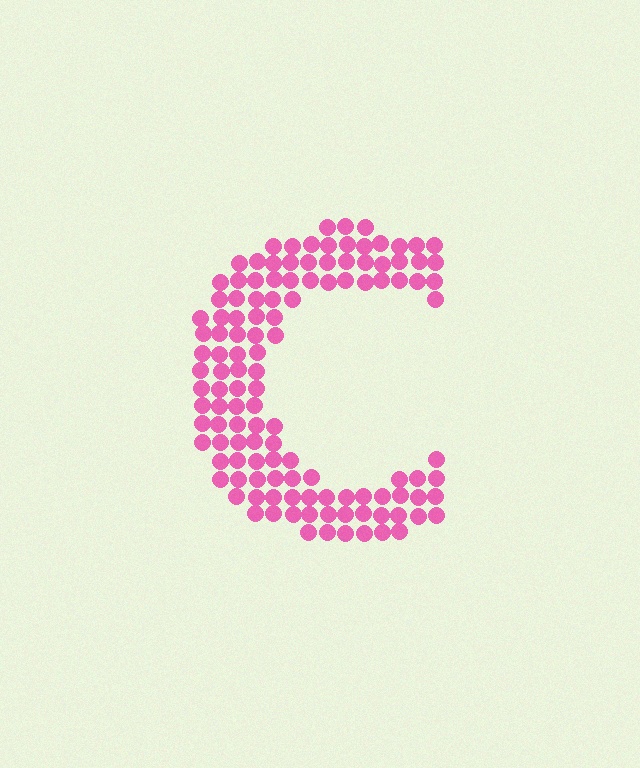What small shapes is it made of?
It is made of small circles.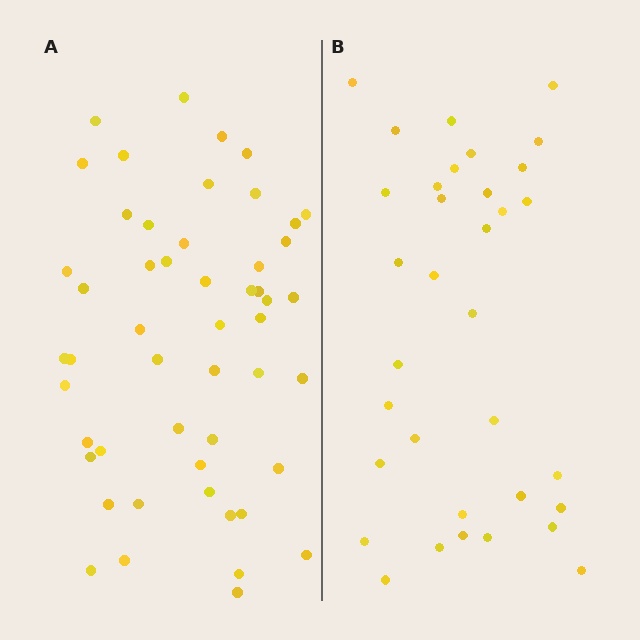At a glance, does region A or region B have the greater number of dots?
Region A (the left region) has more dots.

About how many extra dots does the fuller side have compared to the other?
Region A has approximately 15 more dots than region B.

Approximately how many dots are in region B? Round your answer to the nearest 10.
About 30 dots. (The exact count is 34, which rounds to 30.)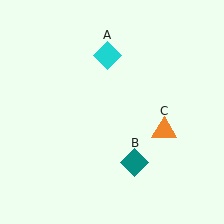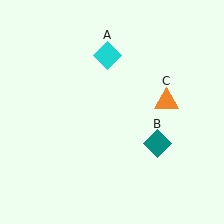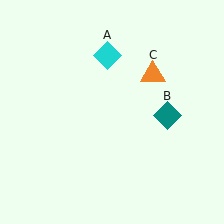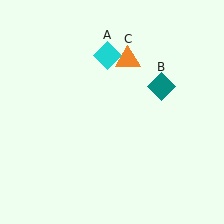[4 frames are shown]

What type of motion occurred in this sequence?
The teal diamond (object B), orange triangle (object C) rotated counterclockwise around the center of the scene.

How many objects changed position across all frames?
2 objects changed position: teal diamond (object B), orange triangle (object C).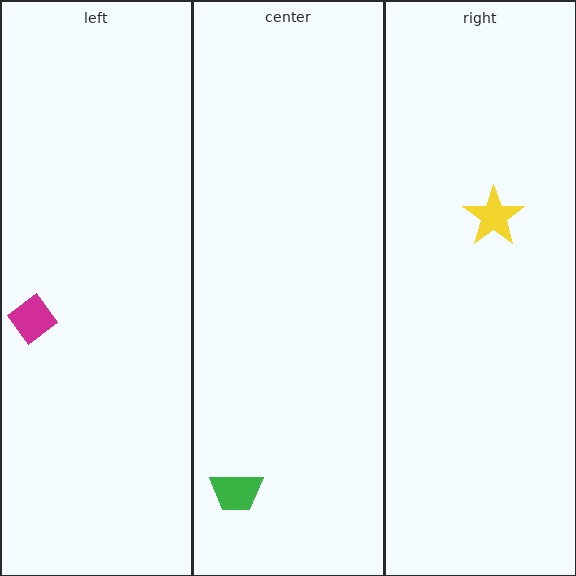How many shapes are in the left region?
1.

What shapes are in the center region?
The green trapezoid.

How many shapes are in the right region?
1.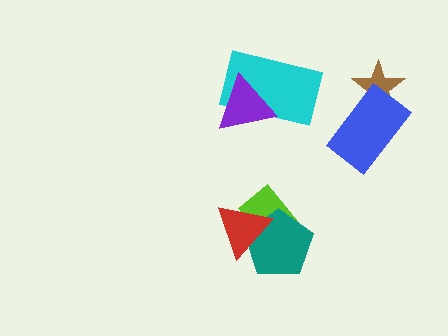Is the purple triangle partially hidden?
No, no other shape covers it.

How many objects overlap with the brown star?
1 object overlaps with the brown star.